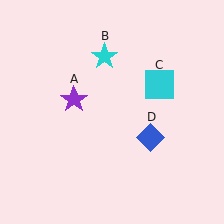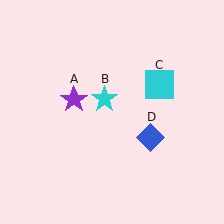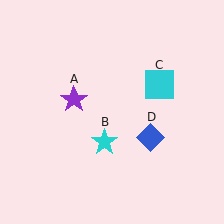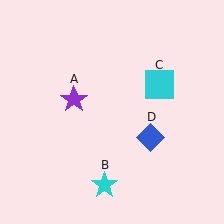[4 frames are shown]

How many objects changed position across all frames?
1 object changed position: cyan star (object B).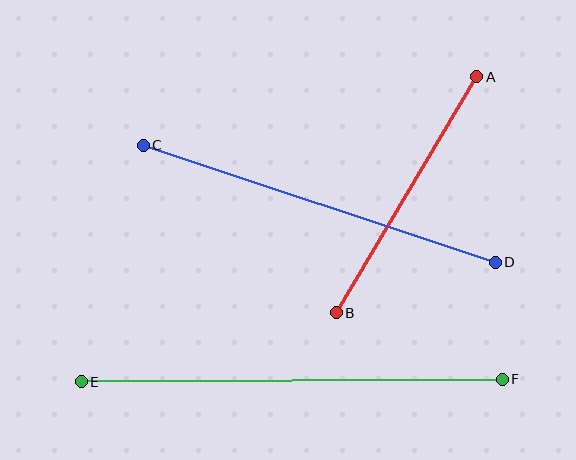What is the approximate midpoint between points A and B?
The midpoint is at approximately (406, 195) pixels.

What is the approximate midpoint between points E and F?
The midpoint is at approximately (292, 380) pixels.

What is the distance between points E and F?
The distance is approximately 421 pixels.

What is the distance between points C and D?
The distance is approximately 371 pixels.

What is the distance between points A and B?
The distance is approximately 275 pixels.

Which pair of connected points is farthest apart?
Points E and F are farthest apart.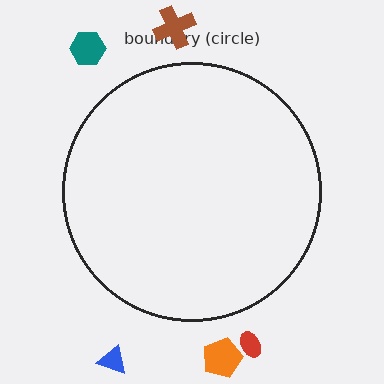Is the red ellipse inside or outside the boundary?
Outside.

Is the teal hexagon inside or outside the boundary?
Outside.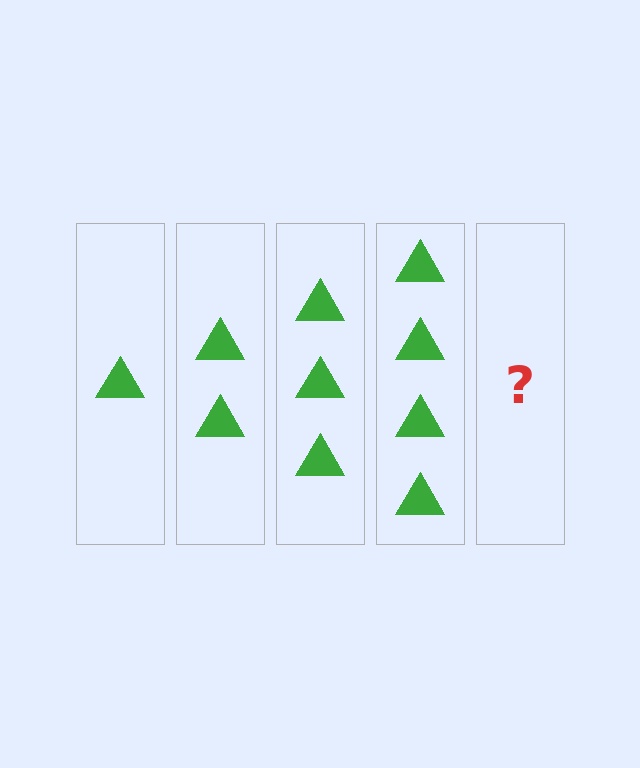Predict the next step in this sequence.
The next step is 5 triangles.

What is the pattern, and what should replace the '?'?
The pattern is that each step adds one more triangle. The '?' should be 5 triangles.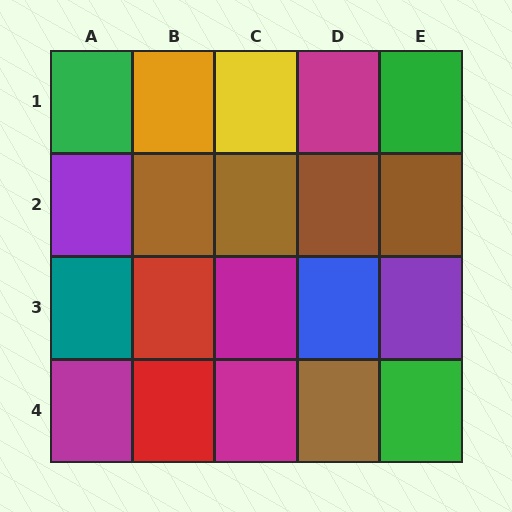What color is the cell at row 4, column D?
Brown.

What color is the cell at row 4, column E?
Green.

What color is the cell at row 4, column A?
Magenta.